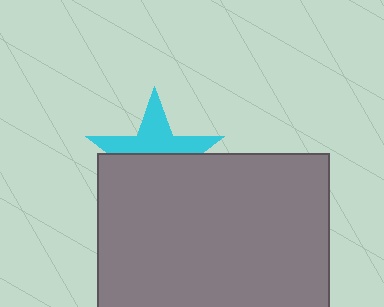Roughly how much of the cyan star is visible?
About half of it is visible (roughly 47%).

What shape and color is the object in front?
The object in front is a gray rectangle.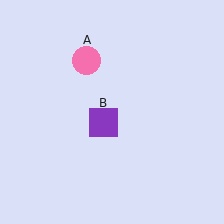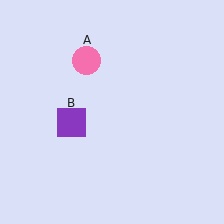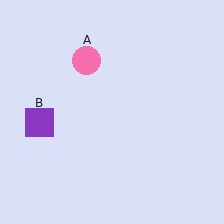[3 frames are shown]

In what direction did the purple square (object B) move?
The purple square (object B) moved left.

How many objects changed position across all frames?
1 object changed position: purple square (object B).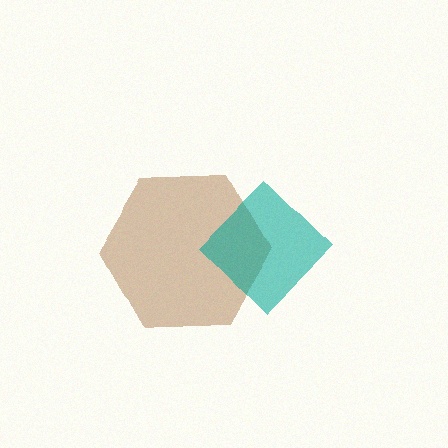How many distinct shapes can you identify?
There are 2 distinct shapes: a brown hexagon, a teal diamond.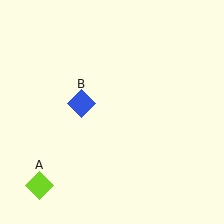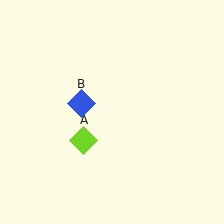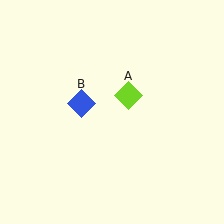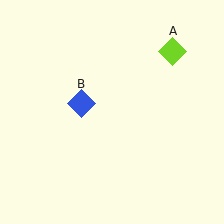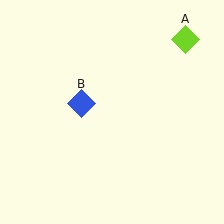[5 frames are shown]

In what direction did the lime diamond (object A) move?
The lime diamond (object A) moved up and to the right.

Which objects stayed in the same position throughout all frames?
Blue diamond (object B) remained stationary.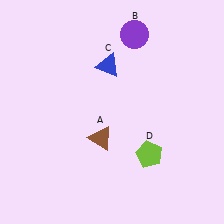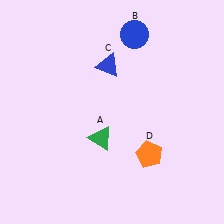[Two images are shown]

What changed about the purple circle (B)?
In Image 1, B is purple. In Image 2, it changed to blue.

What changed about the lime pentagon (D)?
In Image 1, D is lime. In Image 2, it changed to orange.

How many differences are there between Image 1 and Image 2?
There are 3 differences between the two images.